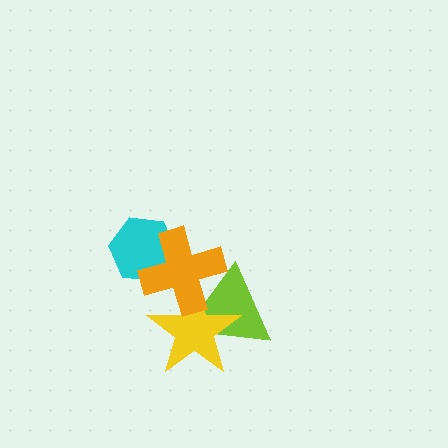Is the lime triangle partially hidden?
Yes, it is partially covered by another shape.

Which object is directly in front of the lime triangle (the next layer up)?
The yellow star is directly in front of the lime triangle.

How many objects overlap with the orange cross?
3 objects overlap with the orange cross.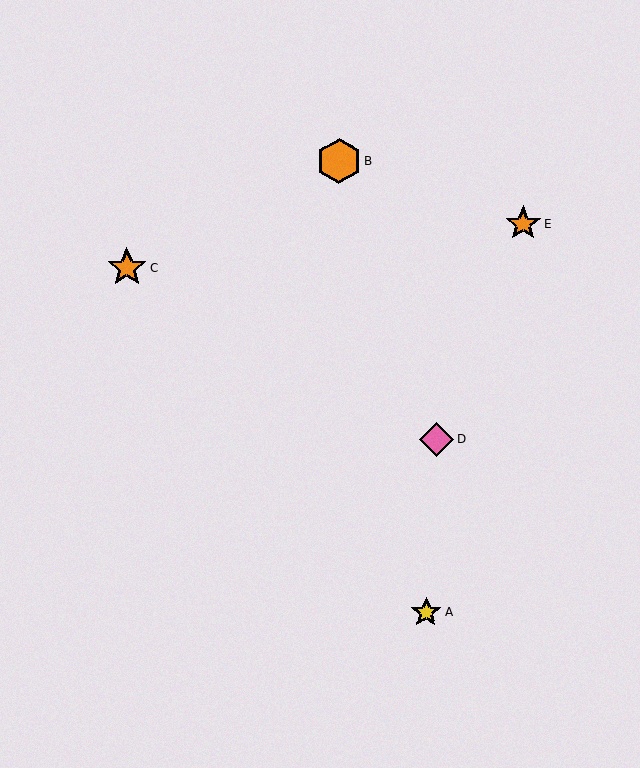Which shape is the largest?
The orange hexagon (labeled B) is the largest.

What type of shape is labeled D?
Shape D is a pink diamond.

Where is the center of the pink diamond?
The center of the pink diamond is at (437, 439).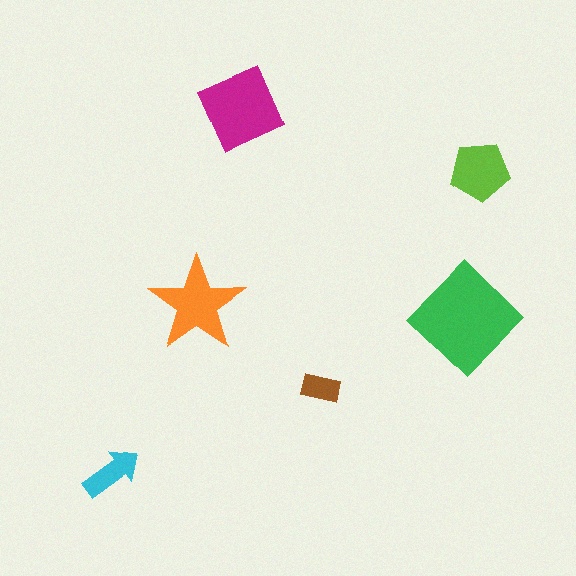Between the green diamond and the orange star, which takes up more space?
The green diamond.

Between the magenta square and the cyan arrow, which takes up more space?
The magenta square.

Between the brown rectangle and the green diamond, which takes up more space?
The green diamond.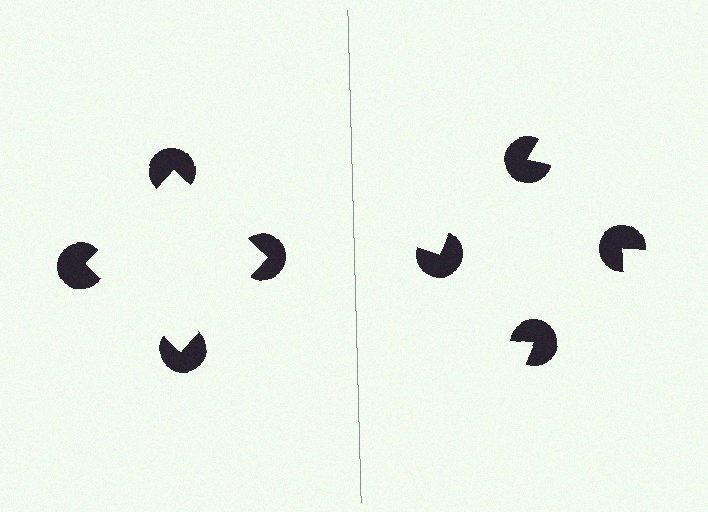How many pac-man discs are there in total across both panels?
8 — 4 on each side.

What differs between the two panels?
The pac-man discs are positioned identically on both sides; only the wedge orientations differ. On the left they align to a square; on the right they are misaligned.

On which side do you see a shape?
An illusory square appears on the left side. On the right side the wedge cuts are rotated, so no coherent shape forms.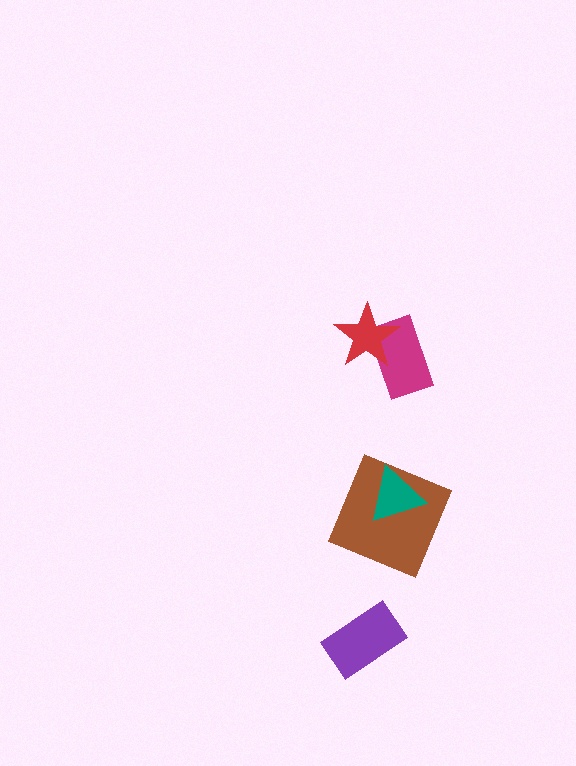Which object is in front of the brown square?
The teal triangle is in front of the brown square.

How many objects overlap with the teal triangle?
1 object overlaps with the teal triangle.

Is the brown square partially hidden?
Yes, it is partially covered by another shape.